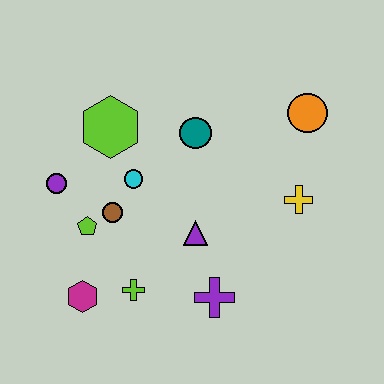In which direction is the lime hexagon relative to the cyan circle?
The lime hexagon is above the cyan circle.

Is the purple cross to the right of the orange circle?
No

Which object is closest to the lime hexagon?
The cyan circle is closest to the lime hexagon.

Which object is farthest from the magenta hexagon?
The orange circle is farthest from the magenta hexagon.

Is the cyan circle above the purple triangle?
Yes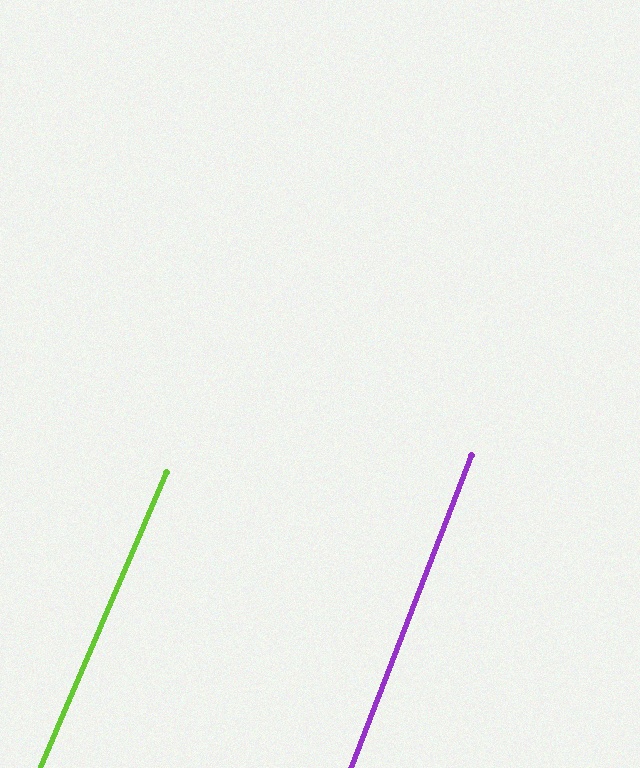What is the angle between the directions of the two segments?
Approximately 2 degrees.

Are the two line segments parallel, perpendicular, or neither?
Parallel — their directions differ by only 2.0°.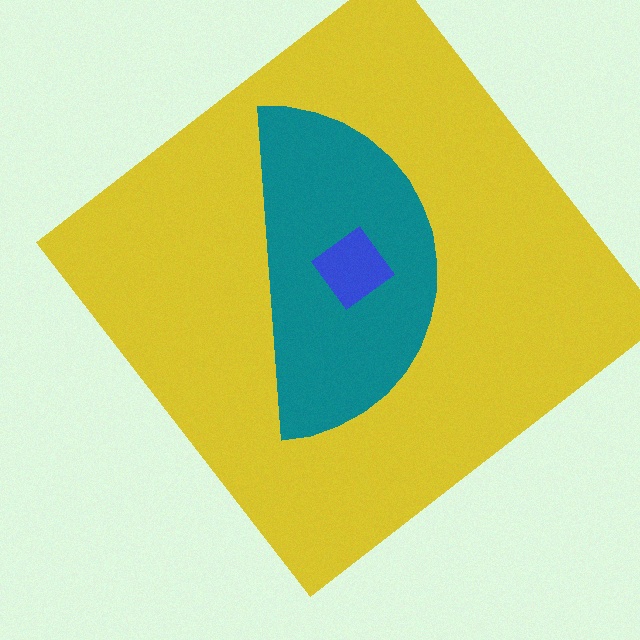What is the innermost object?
The blue diamond.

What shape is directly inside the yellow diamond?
The teal semicircle.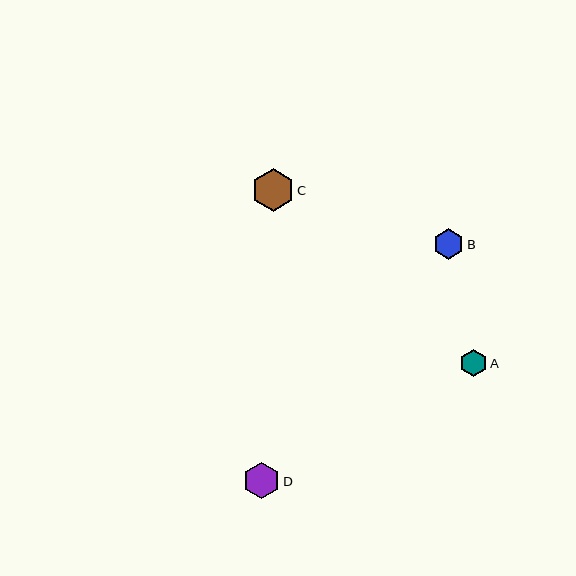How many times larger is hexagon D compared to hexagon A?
Hexagon D is approximately 1.3 times the size of hexagon A.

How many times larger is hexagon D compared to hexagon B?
Hexagon D is approximately 1.2 times the size of hexagon B.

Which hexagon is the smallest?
Hexagon A is the smallest with a size of approximately 27 pixels.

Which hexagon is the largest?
Hexagon C is the largest with a size of approximately 42 pixels.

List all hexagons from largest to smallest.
From largest to smallest: C, D, B, A.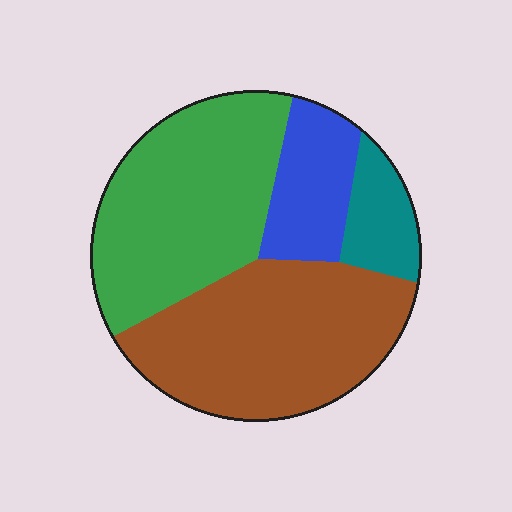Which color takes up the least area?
Teal, at roughly 10%.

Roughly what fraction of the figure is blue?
Blue takes up about one eighth (1/8) of the figure.